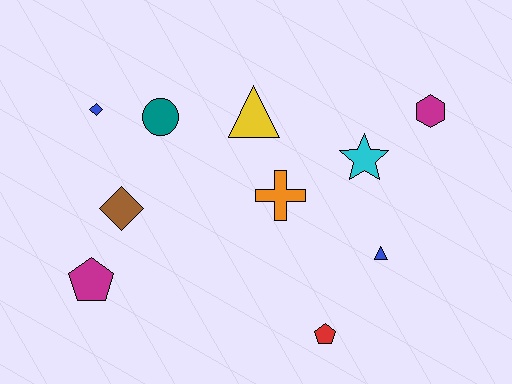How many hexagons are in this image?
There is 1 hexagon.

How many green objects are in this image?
There are no green objects.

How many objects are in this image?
There are 10 objects.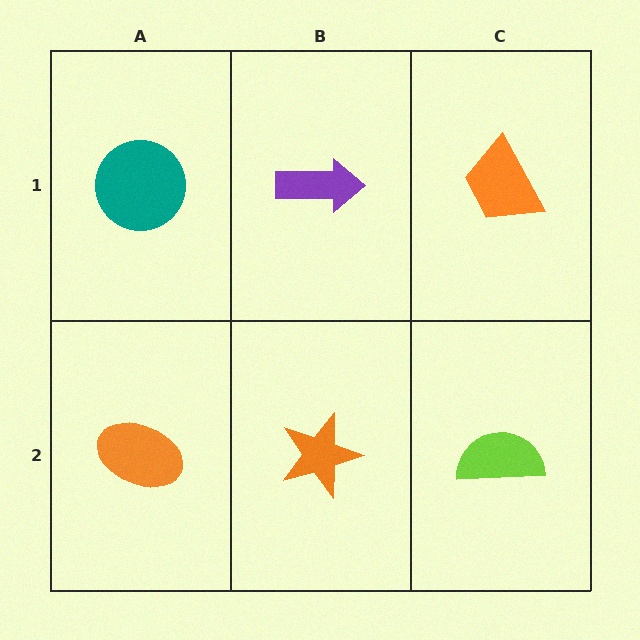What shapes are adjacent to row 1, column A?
An orange ellipse (row 2, column A), a purple arrow (row 1, column B).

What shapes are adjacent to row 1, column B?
An orange star (row 2, column B), a teal circle (row 1, column A), an orange trapezoid (row 1, column C).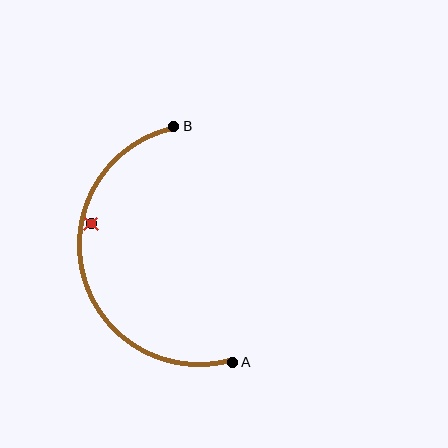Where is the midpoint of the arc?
The arc midpoint is the point on the curve farthest from the straight line joining A and B. It sits to the left of that line.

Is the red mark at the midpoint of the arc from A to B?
No — the red mark does not lie on the arc at all. It sits slightly inside the curve.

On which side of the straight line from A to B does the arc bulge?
The arc bulges to the left of the straight line connecting A and B.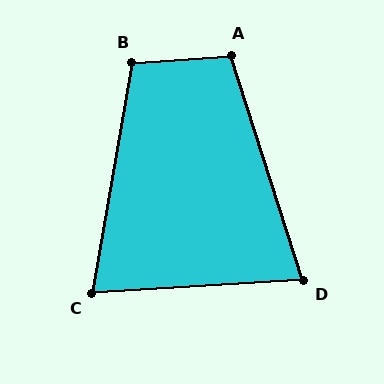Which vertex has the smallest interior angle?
D, at approximately 76 degrees.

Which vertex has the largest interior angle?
B, at approximately 104 degrees.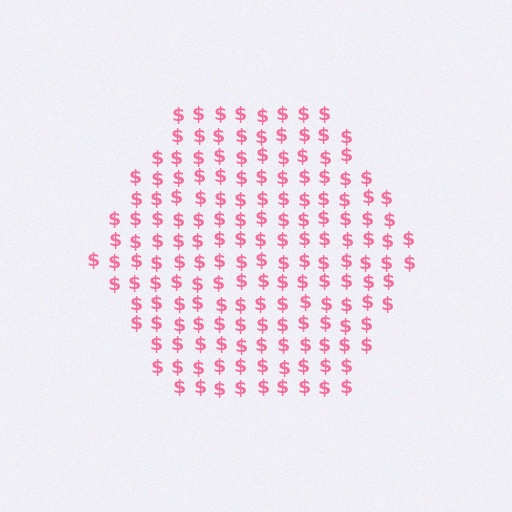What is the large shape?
The large shape is a hexagon.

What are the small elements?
The small elements are dollar signs.